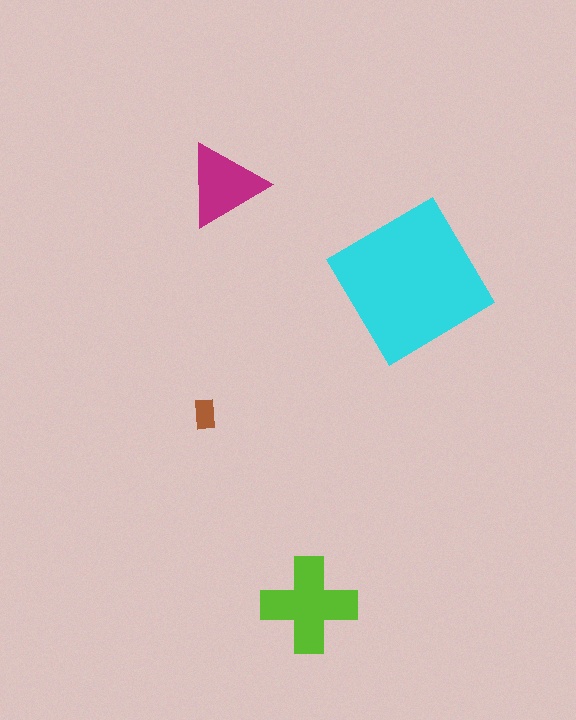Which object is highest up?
The magenta triangle is topmost.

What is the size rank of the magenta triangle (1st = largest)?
3rd.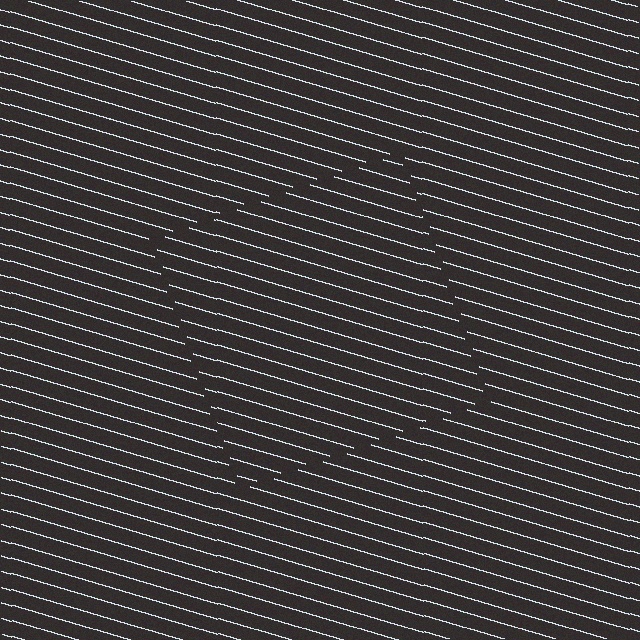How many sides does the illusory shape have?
4 sides — the line-ends trace a square.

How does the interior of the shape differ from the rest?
The interior of the shape contains the same grating, shifted by half a period — the contour is defined by the phase discontinuity where line-ends from the inner and outer gratings abut.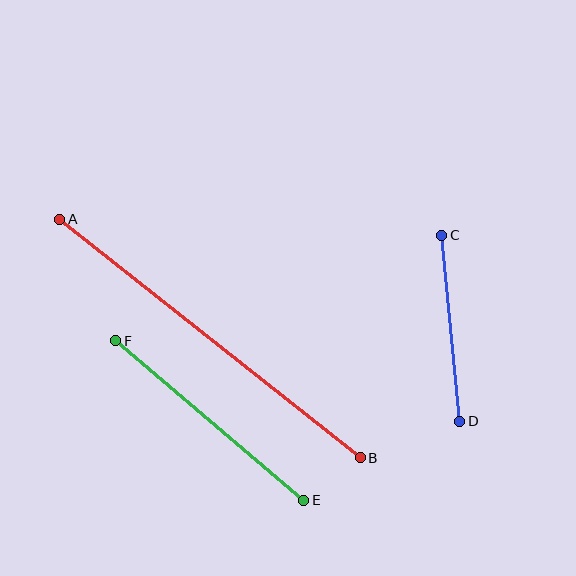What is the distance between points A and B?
The distance is approximately 384 pixels.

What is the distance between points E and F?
The distance is approximately 247 pixels.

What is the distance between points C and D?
The distance is approximately 187 pixels.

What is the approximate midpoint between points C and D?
The midpoint is at approximately (451, 328) pixels.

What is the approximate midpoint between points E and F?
The midpoint is at approximately (210, 421) pixels.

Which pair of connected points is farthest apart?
Points A and B are farthest apart.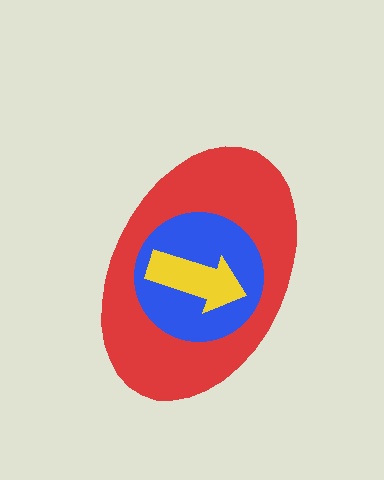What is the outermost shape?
The red ellipse.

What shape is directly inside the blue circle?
The yellow arrow.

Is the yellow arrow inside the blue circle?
Yes.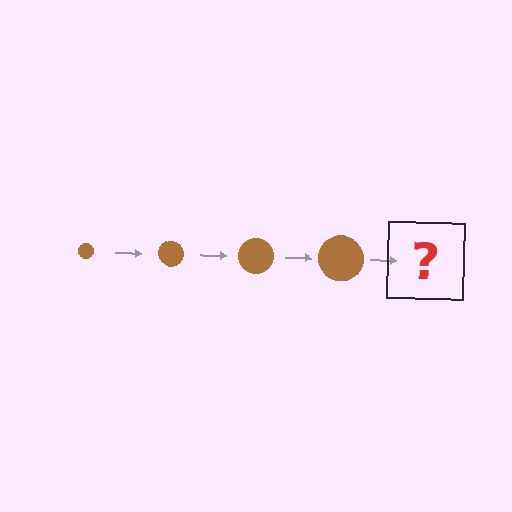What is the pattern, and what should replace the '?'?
The pattern is that the circle gets progressively larger each step. The '?' should be a brown circle, larger than the previous one.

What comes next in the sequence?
The next element should be a brown circle, larger than the previous one.